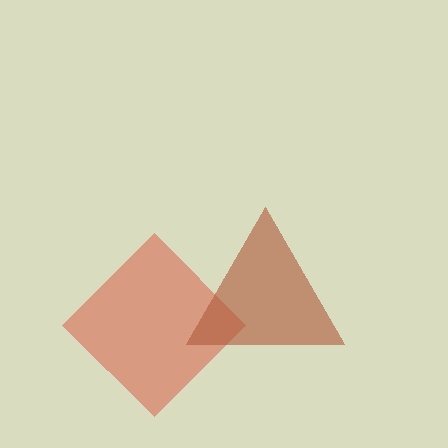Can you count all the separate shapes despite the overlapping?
Yes, there are 2 separate shapes.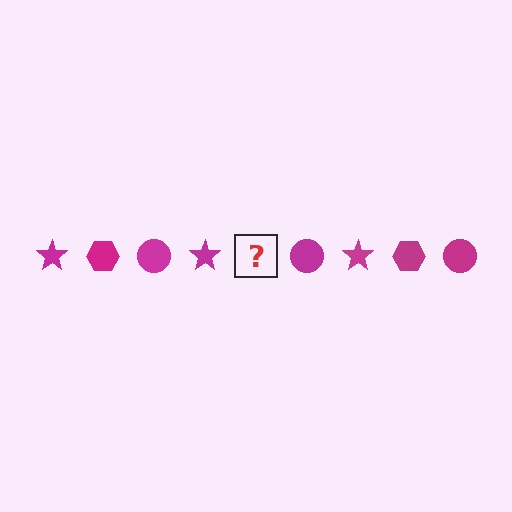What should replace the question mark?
The question mark should be replaced with a magenta hexagon.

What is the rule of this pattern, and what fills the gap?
The rule is that the pattern cycles through star, hexagon, circle shapes in magenta. The gap should be filled with a magenta hexagon.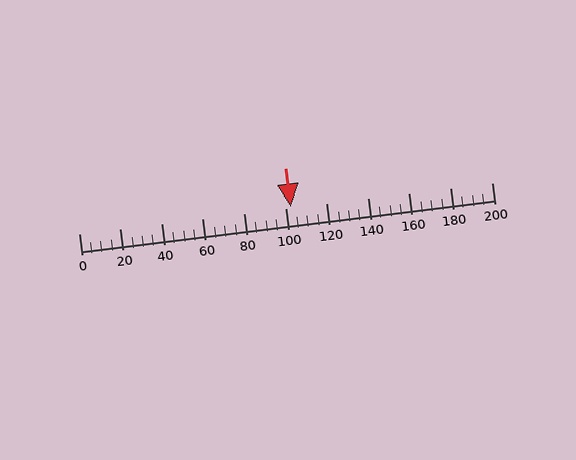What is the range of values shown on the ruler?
The ruler shows values from 0 to 200.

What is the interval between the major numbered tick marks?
The major tick marks are spaced 20 units apart.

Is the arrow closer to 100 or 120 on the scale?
The arrow is closer to 100.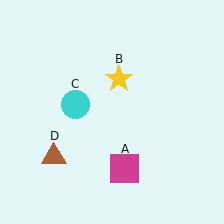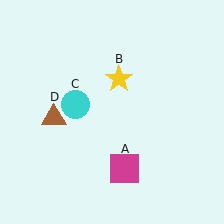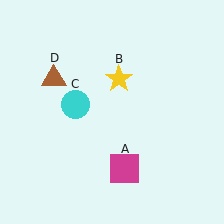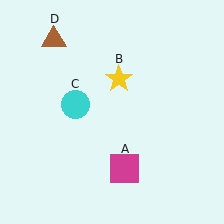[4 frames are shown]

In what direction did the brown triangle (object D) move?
The brown triangle (object D) moved up.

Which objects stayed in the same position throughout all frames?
Magenta square (object A) and yellow star (object B) and cyan circle (object C) remained stationary.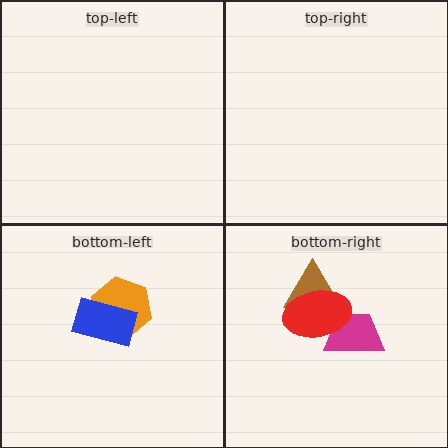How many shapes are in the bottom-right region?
3.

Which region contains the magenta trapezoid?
The bottom-right region.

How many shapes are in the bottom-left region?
2.